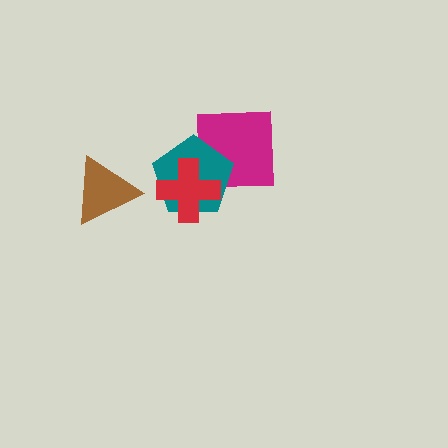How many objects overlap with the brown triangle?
0 objects overlap with the brown triangle.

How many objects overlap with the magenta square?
1 object overlaps with the magenta square.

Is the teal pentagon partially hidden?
Yes, it is partially covered by another shape.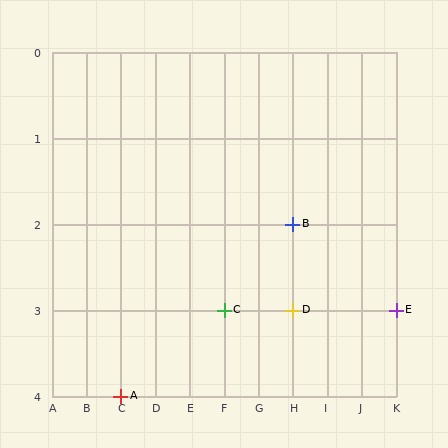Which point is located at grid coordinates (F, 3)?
Point C is at (F, 3).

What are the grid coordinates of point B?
Point B is at grid coordinates (H, 2).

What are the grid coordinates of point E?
Point E is at grid coordinates (K, 3).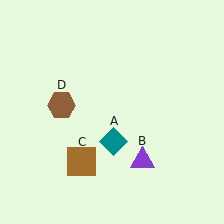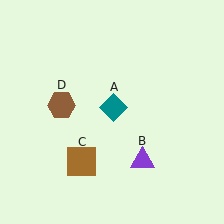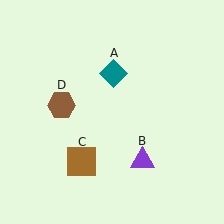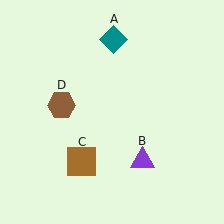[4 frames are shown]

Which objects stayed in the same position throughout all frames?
Purple triangle (object B) and brown square (object C) and brown hexagon (object D) remained stationary.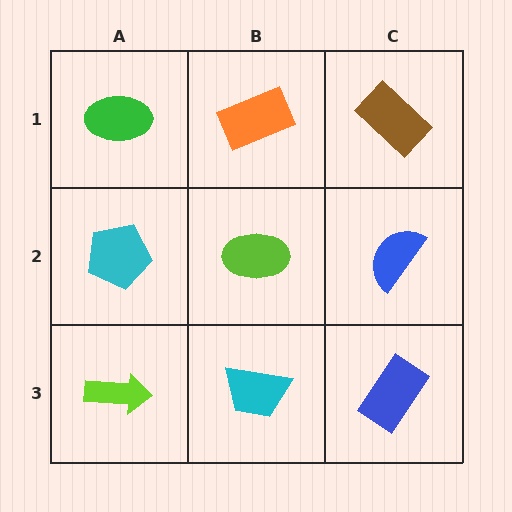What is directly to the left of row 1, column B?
A green ellipse.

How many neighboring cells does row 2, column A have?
3.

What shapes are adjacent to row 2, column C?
A brown rectangle (row 1, column C), a blue rectangle (row 3, column C), a lime ellipse (row 2, column B).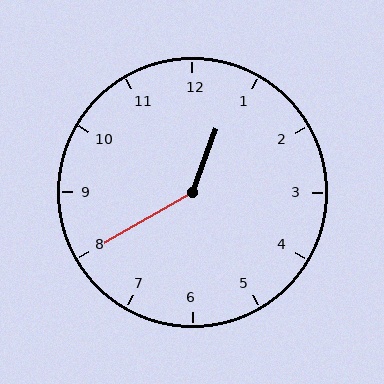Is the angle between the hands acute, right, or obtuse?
It is obtuse.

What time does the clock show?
12:40.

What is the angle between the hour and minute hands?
Approximately 140 degrees.